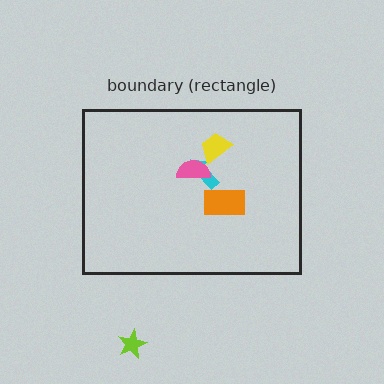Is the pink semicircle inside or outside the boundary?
Inside.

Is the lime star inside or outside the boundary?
Outside.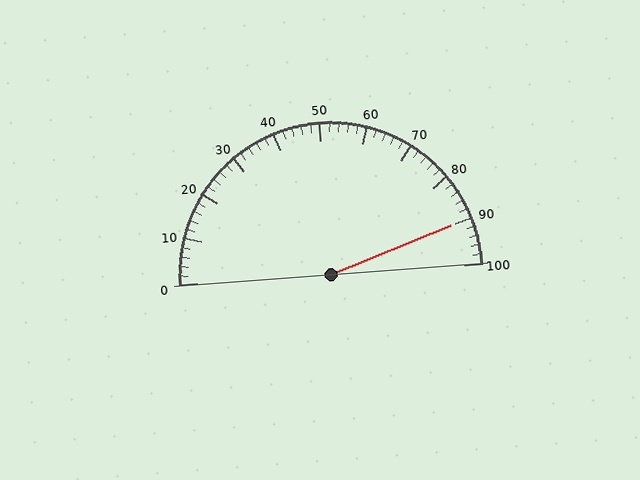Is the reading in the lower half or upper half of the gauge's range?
The reading is in the upper half of the range (0 to 100).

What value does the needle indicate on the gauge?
The needle indicates approximately 90.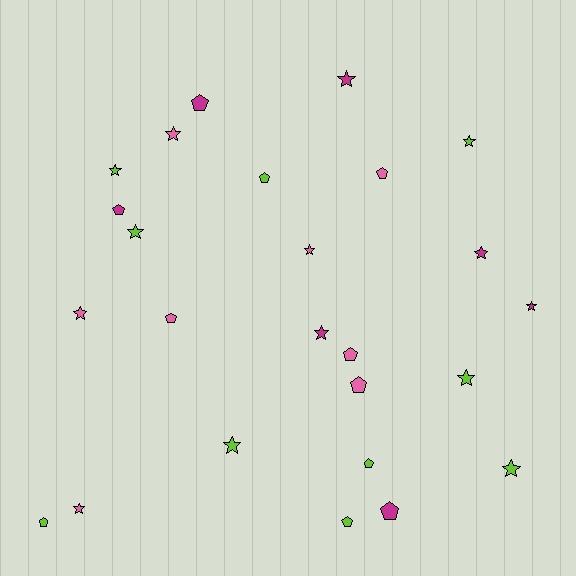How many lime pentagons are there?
There are 4 lime pentagons.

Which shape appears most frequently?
Star, with 14 objects.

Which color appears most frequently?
Lime, with 10 objects.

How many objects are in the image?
There are 25 objects.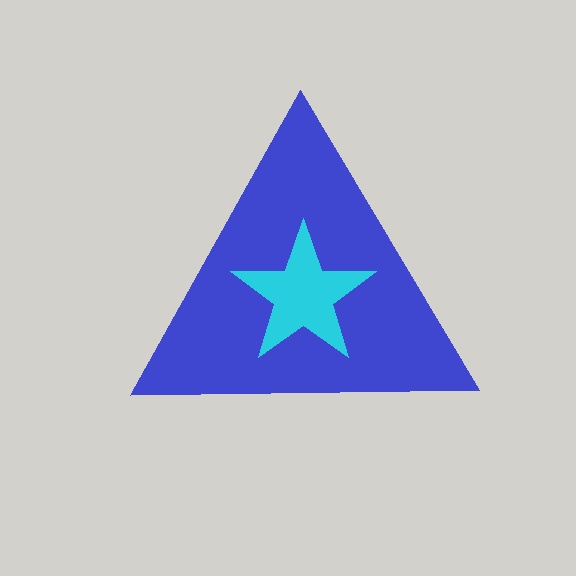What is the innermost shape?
The cyan star.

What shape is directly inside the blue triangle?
The cyan star.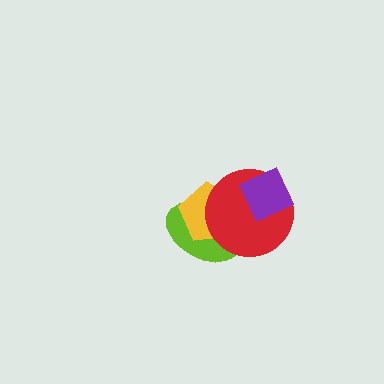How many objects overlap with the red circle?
3 objects overlap with the red circle.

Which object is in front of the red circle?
The purple diamond is in front of the red circle.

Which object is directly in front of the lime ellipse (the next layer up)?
The yellow pentagon is directly in front of the lime ellipse.